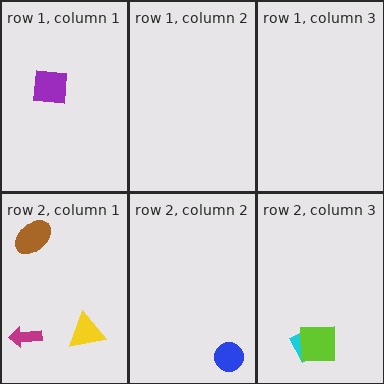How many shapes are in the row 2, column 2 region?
1.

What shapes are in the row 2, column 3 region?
The cyan rectangle, the lime square.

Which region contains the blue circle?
The row 2, column 2 region.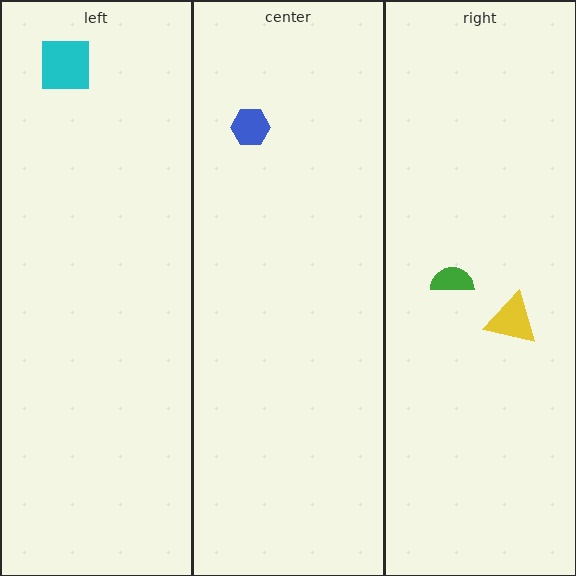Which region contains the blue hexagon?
The center region.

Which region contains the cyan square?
The left region.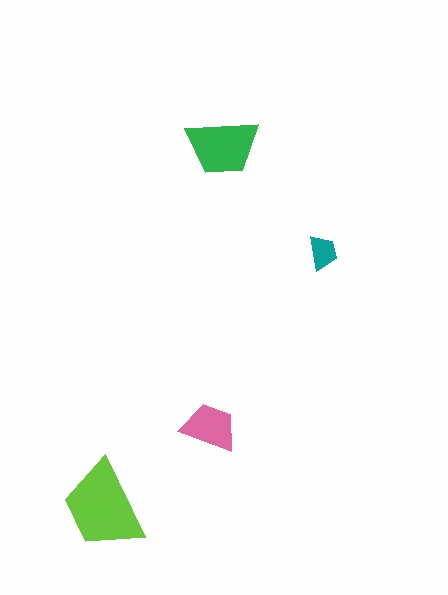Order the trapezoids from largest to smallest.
the lime one, the green one, the pink one, the teal one.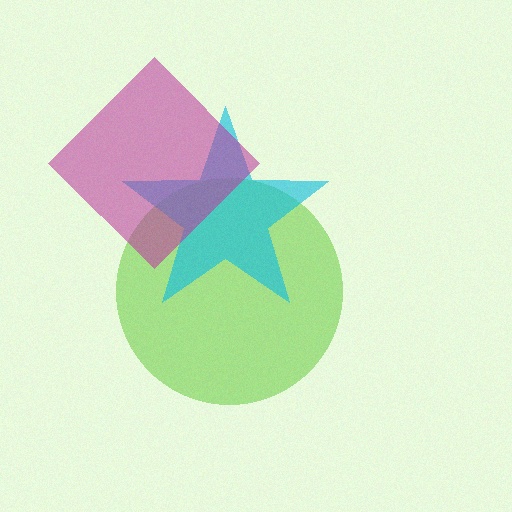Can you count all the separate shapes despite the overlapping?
Yes, there are 3 separate shapes.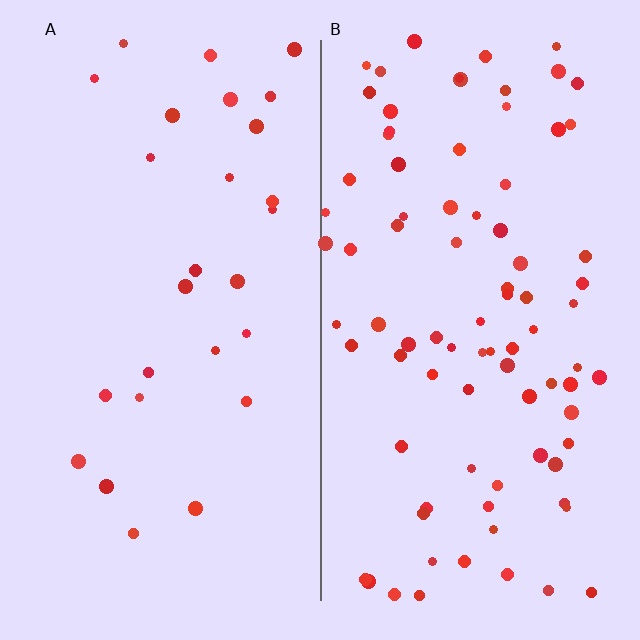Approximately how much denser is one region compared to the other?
Approximately 3.2× — region B over region A.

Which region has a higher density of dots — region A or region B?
B (the right).